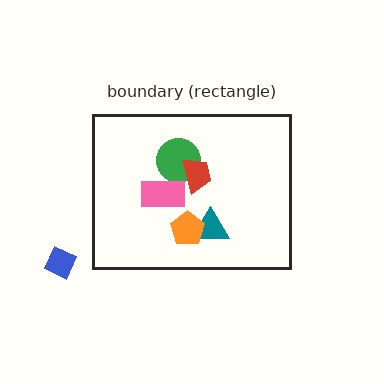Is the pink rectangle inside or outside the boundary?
Inside.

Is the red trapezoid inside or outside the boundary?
Inside.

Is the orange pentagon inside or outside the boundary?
Inside.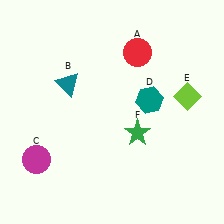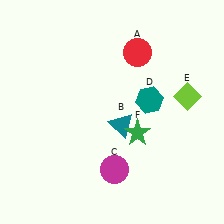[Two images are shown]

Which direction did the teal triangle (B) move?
The teal triangle (B) moved right.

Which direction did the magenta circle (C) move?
The magenta circle (C) moved right.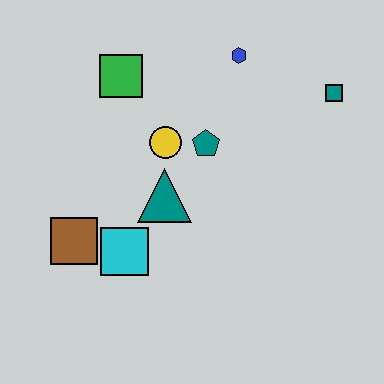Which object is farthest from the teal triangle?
The teal square is farthest from the teal triangle.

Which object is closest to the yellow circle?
The teal pentagon is closest to the yellow circle.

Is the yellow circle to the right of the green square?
Yes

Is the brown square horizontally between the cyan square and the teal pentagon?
No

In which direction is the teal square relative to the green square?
The teal square is to the right of the green square.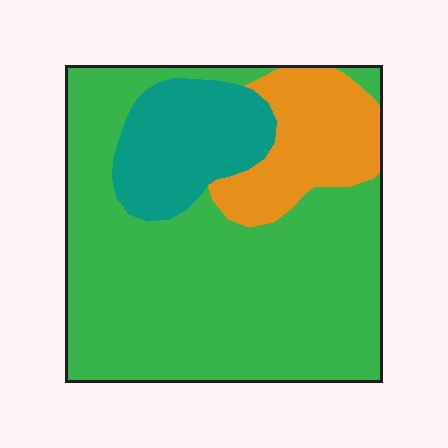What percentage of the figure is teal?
Teal takes up about one sixth (1/6) of the figure.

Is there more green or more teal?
Green.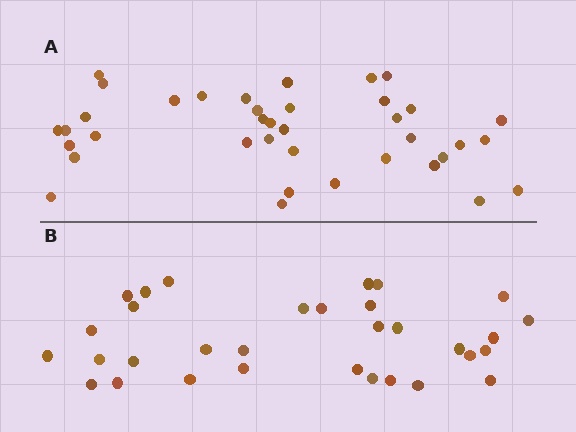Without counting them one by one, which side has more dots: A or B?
Region A (the top region) has more dots.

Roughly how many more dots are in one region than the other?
Region A has about 6 more dots than region B.